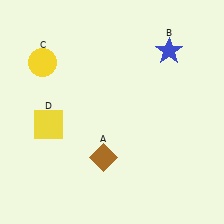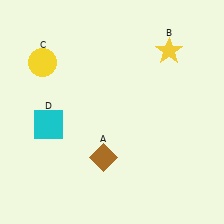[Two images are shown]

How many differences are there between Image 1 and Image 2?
There are 2 differences between the two images.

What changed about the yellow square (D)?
In Image 1, D is yellow. In Image 2, it changed to cyan.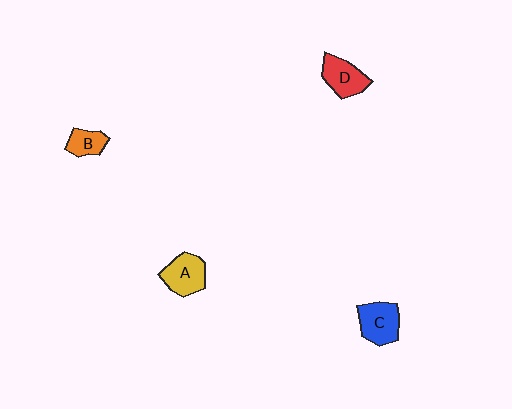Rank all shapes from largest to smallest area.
From largest to smallest: C (blue), A (yellow), D (red), B (orange).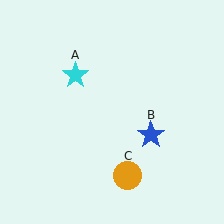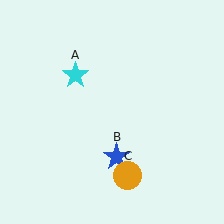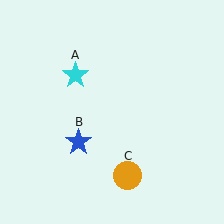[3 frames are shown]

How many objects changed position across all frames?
1 object changed position: blue star (object B).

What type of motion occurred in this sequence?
The blue star (object B) rotated clockwise around the center of the scene.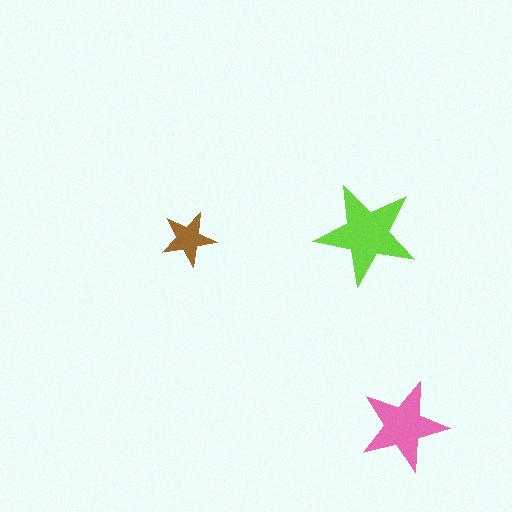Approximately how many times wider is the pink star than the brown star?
About 1.5 times wider.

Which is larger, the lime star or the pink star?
The lime one.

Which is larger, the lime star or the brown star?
The lime one.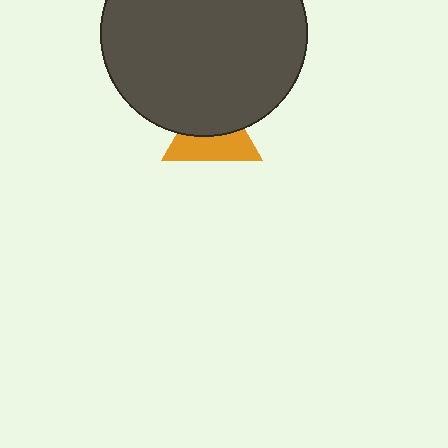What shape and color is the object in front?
The object in front is a dark gray circle.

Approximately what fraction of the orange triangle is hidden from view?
Roughly 49% of the orange triangle is hidden behind the dark gray circle.